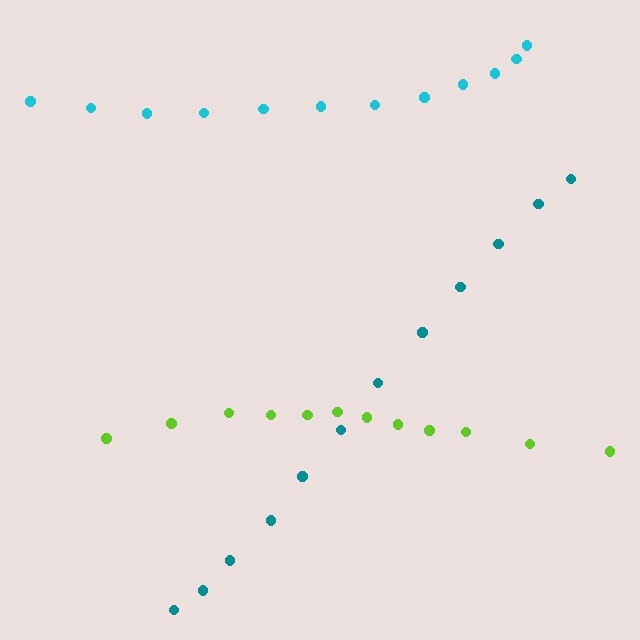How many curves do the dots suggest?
There are 3 distinct paths.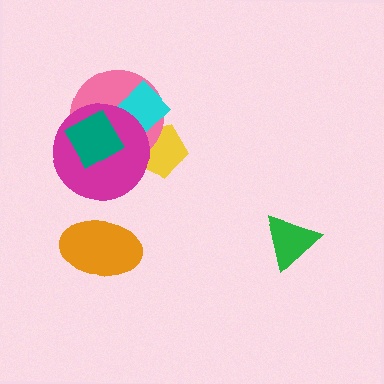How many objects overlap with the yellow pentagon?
3 objects overlap with the yellow pentagon.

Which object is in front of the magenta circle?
The teal diamond is in front of the magenta circle.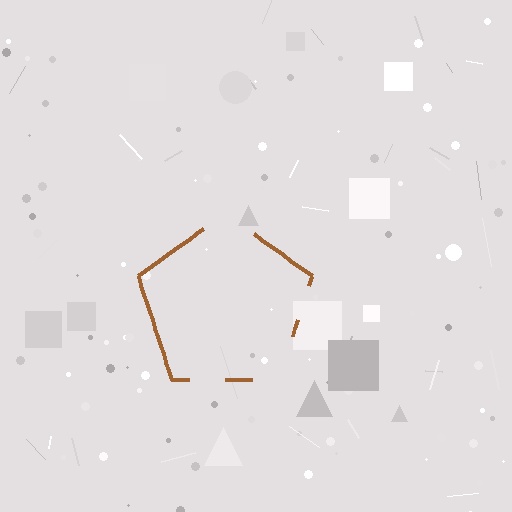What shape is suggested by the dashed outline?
The dashed outline suggests a pentagon.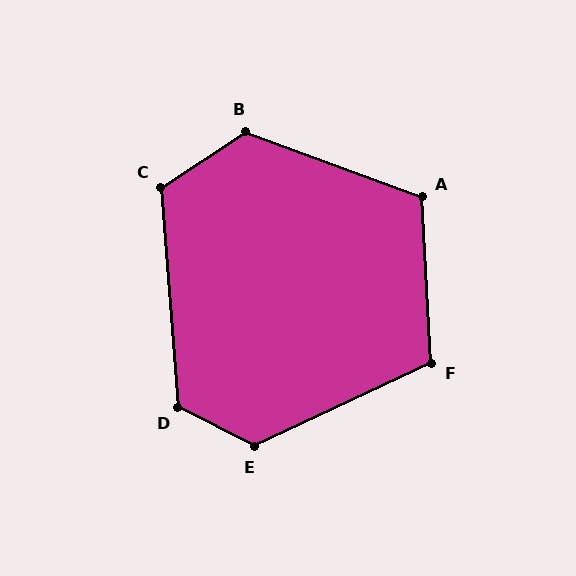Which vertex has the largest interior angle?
E, at approximately 128 degrees.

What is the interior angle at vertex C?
Approximately 119 degrees (obtuse).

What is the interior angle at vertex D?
Approximately 122 degrees (obtuse).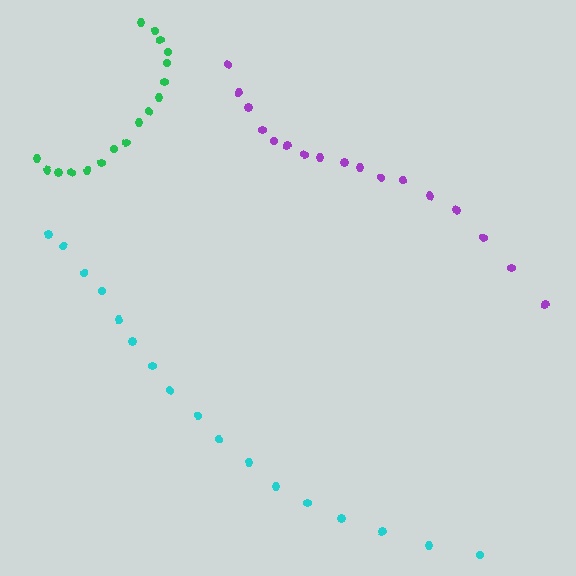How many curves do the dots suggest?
There are 3 distinct paths.